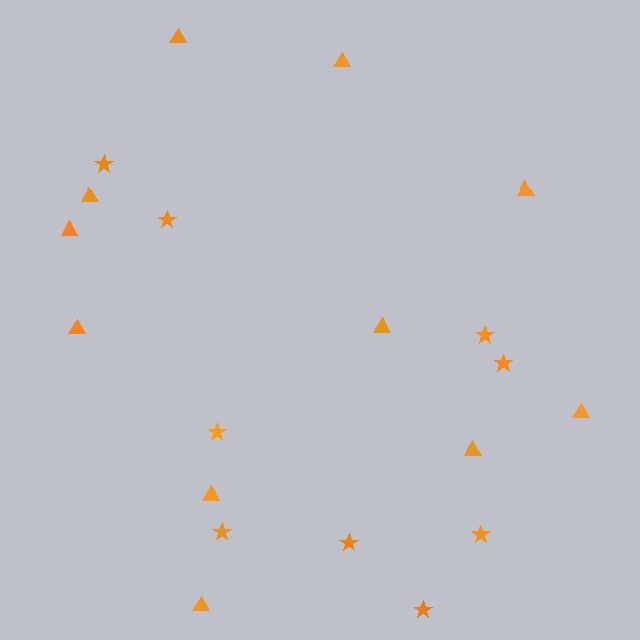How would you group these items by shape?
There are 2 groups: one group of stars (9) and one group of triangles (11).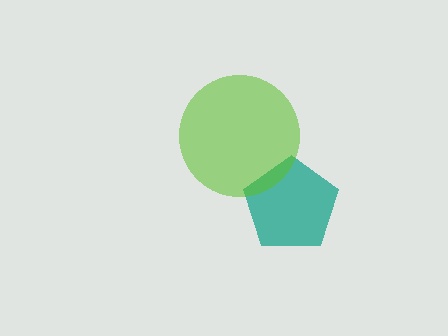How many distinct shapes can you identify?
There are 2 distinct shapes: a teal pentagon, a lime circle.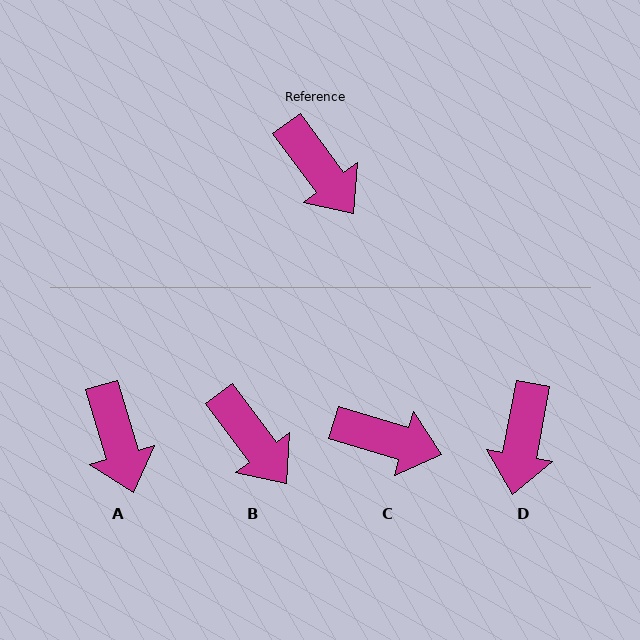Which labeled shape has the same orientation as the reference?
B.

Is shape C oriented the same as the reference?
No, it is off by about 37 degrees.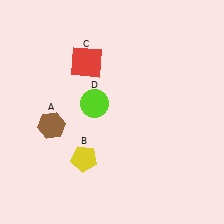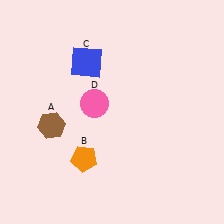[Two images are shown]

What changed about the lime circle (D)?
In Image 1, D is lime. In Image 2, it changed to pink.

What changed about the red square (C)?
In Image 1, C is red. In Image 2, it changed to blue.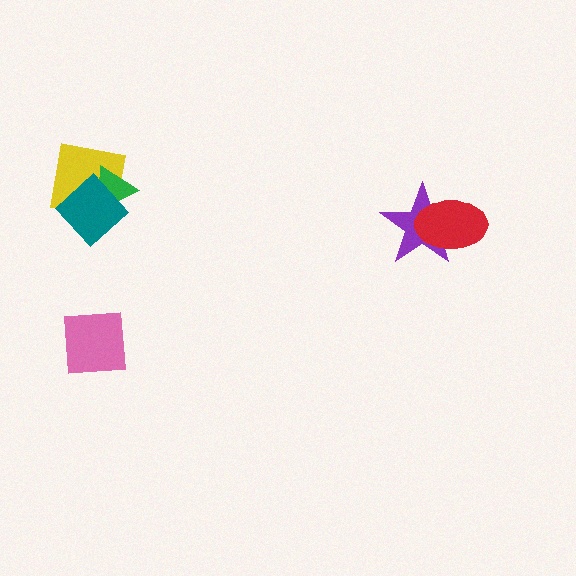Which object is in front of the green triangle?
The teal diamond is in front of the green triangle.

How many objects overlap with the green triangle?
2 objects overlap with the green triangle.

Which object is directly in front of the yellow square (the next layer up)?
The green triangle is directly in front of the yellow square.